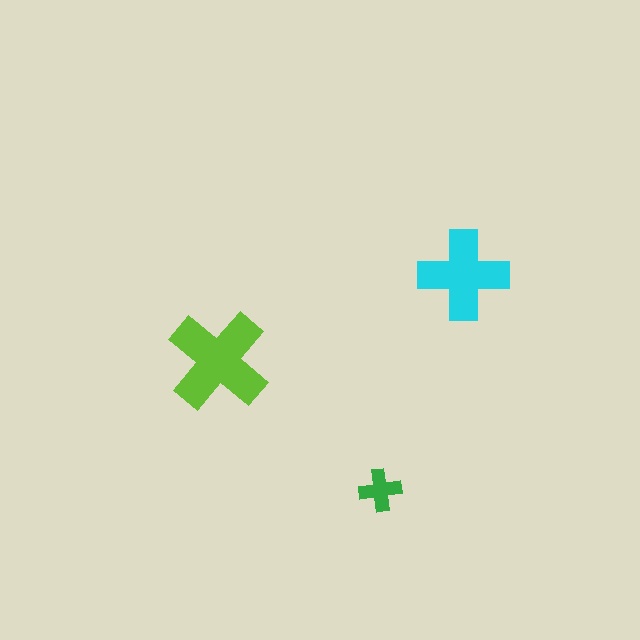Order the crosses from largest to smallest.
the lime one, the cyan one, the green one.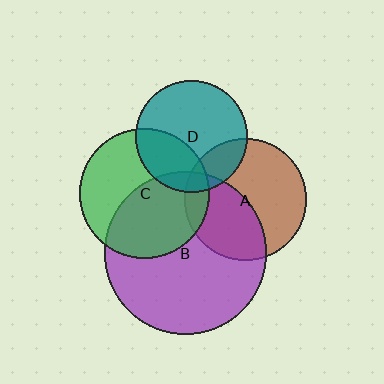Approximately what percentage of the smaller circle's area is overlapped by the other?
Approximately 10%.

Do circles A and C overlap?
Yes.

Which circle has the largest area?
Circle B (purple).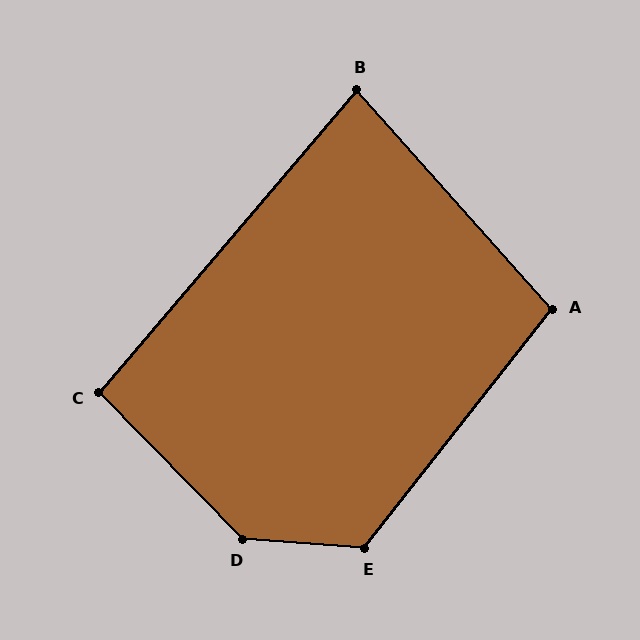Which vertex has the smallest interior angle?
B, at approximately 82 degrees.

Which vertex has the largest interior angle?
D, at approximately 139 degrees.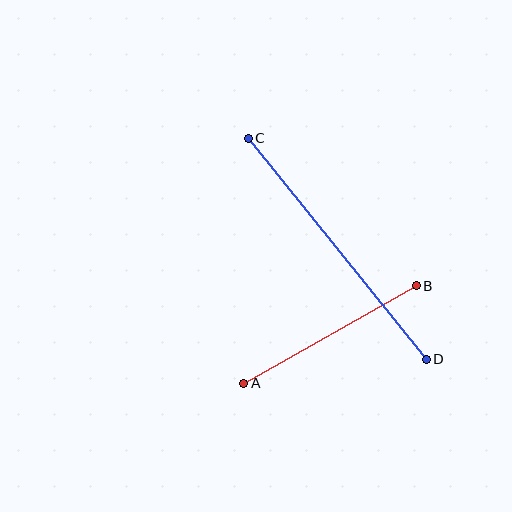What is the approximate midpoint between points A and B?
The midpoint is at approximately (330, 334) pixels.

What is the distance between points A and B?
The distance is approximately 198 pixels.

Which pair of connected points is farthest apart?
Points C and D are farthest apart.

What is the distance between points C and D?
The distance is approximately 284 pixels.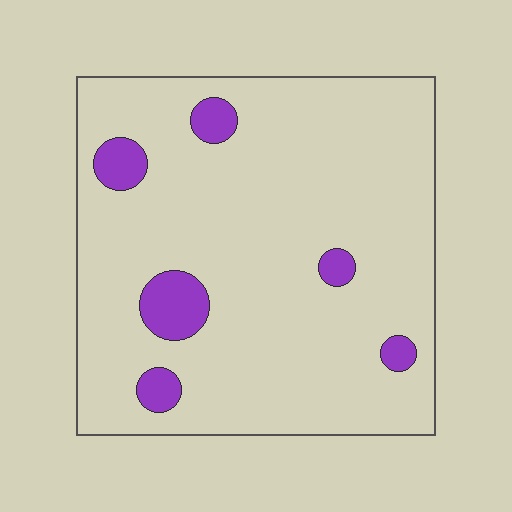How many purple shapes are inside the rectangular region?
6.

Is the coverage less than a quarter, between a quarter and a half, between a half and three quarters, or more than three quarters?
Less than a quarter.